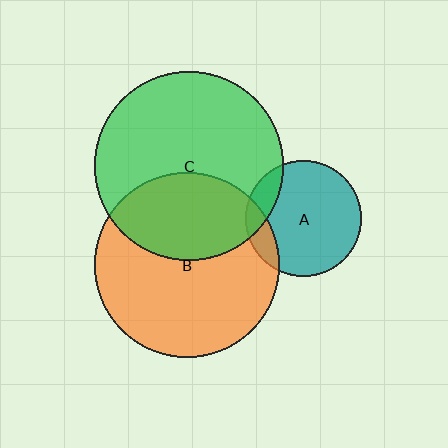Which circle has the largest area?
Circle C (green).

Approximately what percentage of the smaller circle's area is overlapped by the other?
Approximately 15%.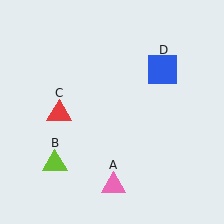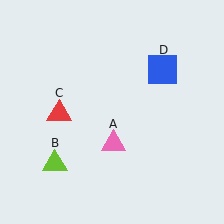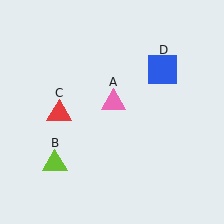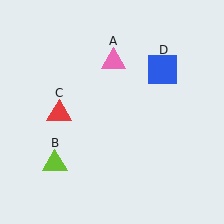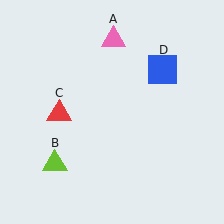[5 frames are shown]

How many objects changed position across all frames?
1 object changed position: pink triangle (object A).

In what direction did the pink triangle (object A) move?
The pink triangle (object A) moved up.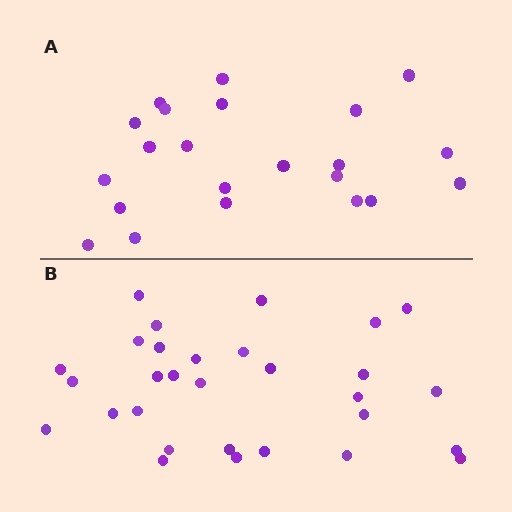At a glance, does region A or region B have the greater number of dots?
Region B (the bottom region) has more dots.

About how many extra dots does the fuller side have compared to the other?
Region B has roughly 8 or so more dots than region A.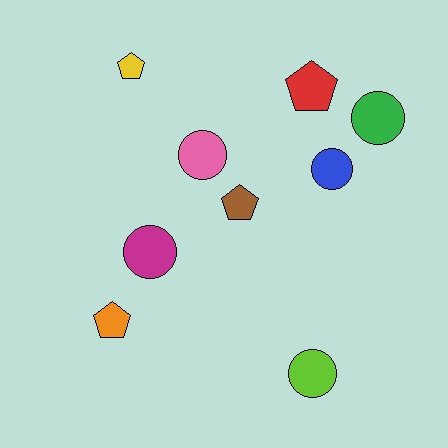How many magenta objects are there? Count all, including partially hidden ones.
There is 1 magenta object.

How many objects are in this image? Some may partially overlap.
There are 9 objects.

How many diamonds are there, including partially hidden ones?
There are no diamonds.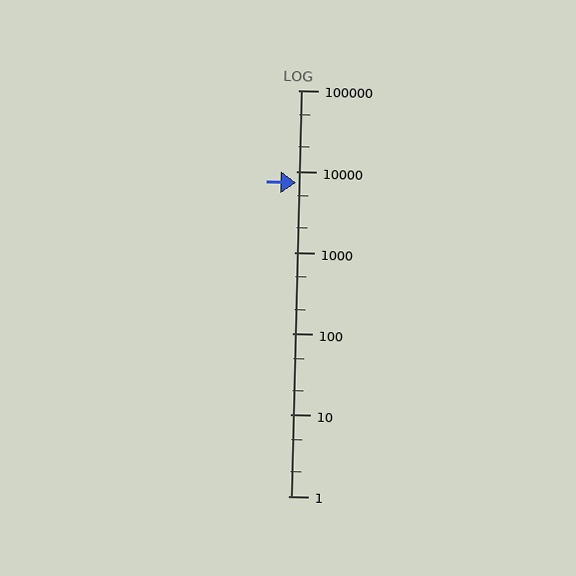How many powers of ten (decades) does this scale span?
The scale spans 5 decades, from 1 to 100000.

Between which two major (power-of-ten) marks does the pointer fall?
The pointer is between 1000 and 10000.